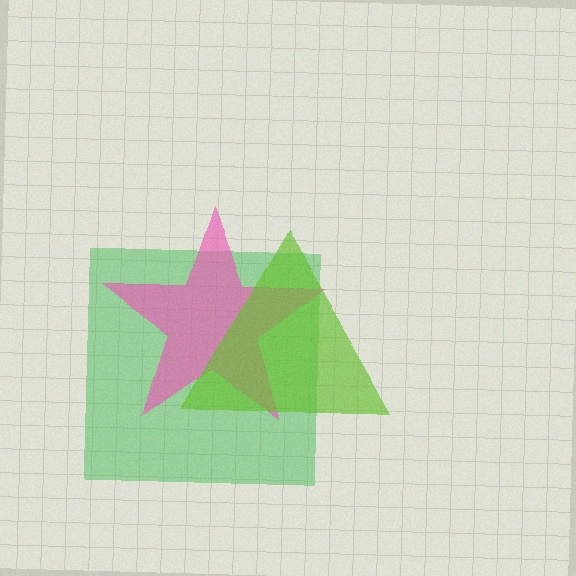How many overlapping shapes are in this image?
There are 3 overlapping shapes in the image.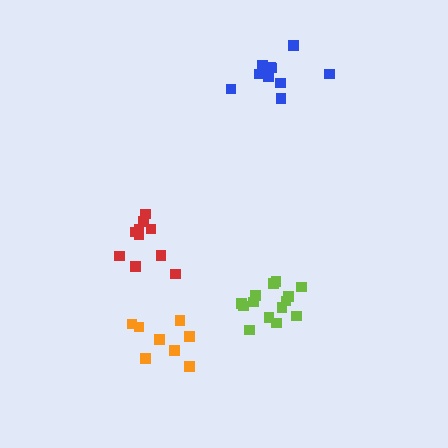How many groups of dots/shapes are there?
There are 4 groups.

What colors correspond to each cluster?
The clusters are colored: lime, blue, orange, red.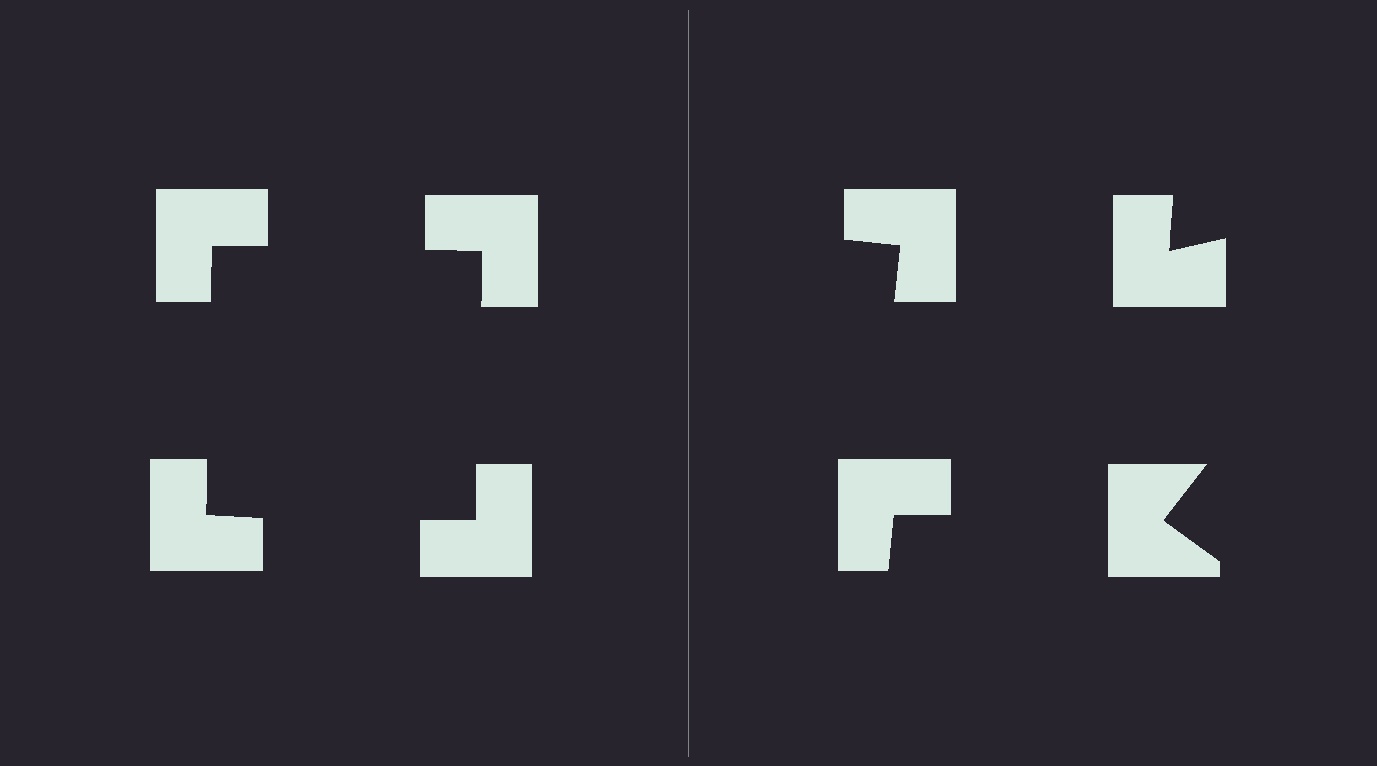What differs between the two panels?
The notched squares are positioned identically on both sides; only the wedge orientations differ. On the left they align to a square; on the right they are misaligned.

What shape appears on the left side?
An illusory square.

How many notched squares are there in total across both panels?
8 — 4 on each side.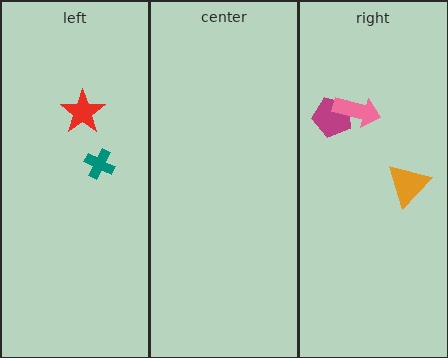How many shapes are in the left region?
2.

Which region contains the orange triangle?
The right region.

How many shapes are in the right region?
3.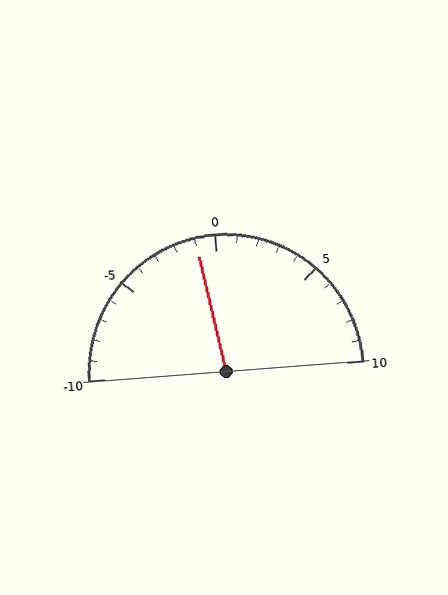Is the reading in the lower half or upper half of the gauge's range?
The reading is in the lower half of the range (-10 to 10).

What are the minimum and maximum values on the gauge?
The gauge ranges from -10 to 10.